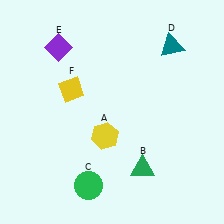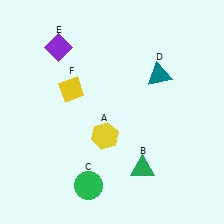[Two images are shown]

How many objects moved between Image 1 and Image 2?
1 object moved between the two images.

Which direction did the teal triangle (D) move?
The teal triangle (D) moved down.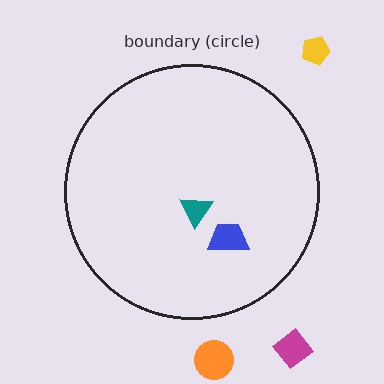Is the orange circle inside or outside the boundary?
Outside.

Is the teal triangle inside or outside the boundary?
Inside.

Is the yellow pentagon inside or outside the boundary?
Outside.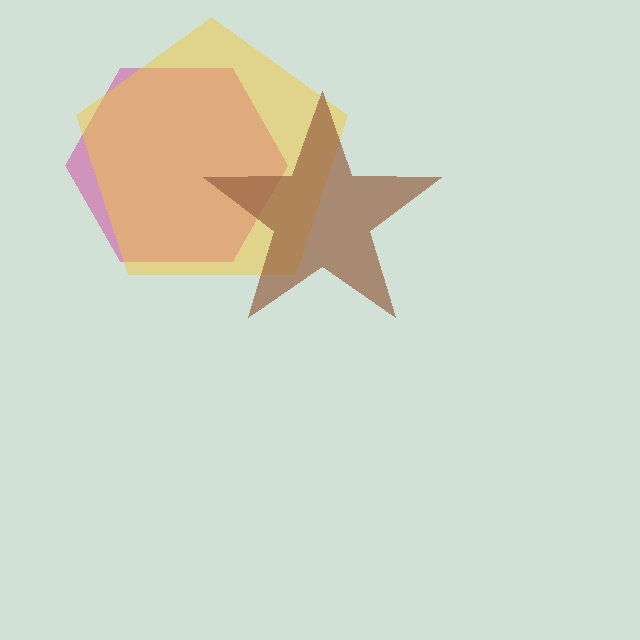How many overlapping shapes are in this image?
There are 3 overlapping shapes in the image.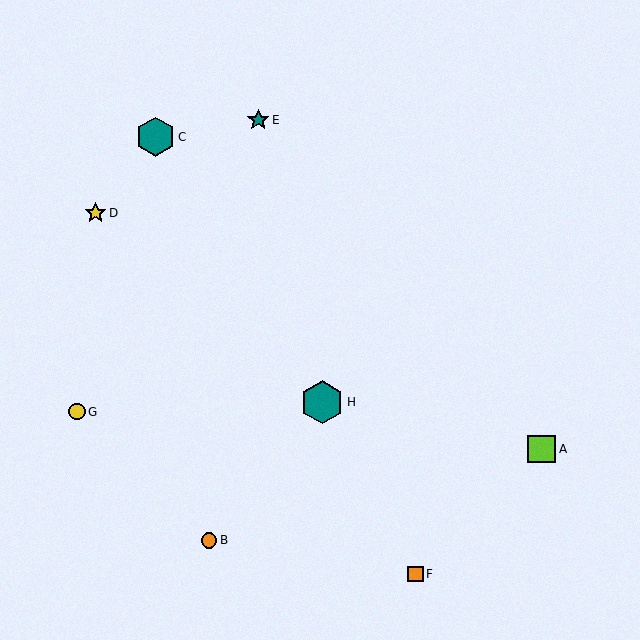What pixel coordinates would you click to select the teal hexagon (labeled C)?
Click at (155, 137) to select the teal hexagon C.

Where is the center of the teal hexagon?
The center of the teal hexagon is at (155, 137).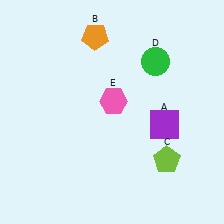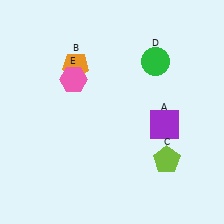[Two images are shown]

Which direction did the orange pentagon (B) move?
The orange pentagon (B) moved down.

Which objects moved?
The objects that moved are: the orange pentagon (B), the pink hexagon (E).